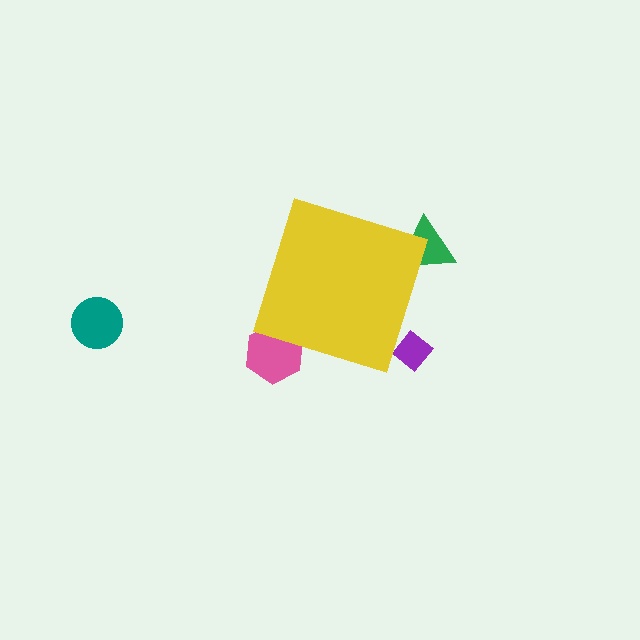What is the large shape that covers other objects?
A yellow diamond.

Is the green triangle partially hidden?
Yes, the green triangle is partially hidden behind the yellow diamond.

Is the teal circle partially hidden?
No, the teal circle is fully visible.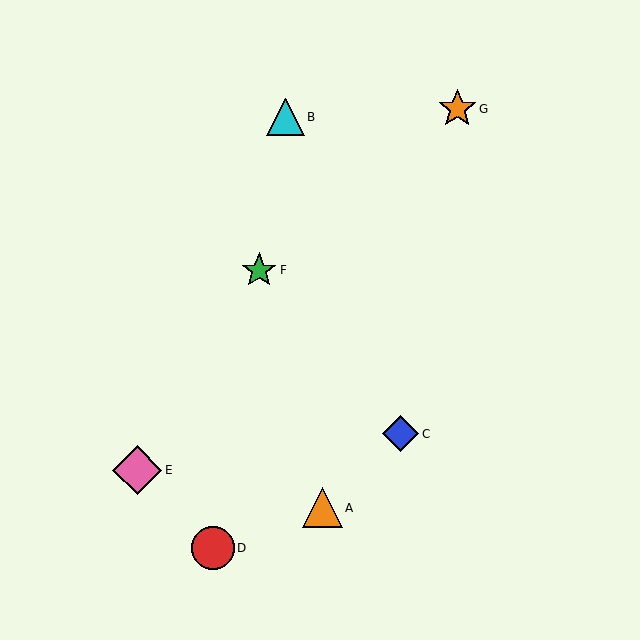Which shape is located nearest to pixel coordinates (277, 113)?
The cyan triangle (labeled B) at (285, 117) is nearest to that location.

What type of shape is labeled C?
Shape C is a blue diamond.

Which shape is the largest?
The pink diamond (labeled E) is the largest.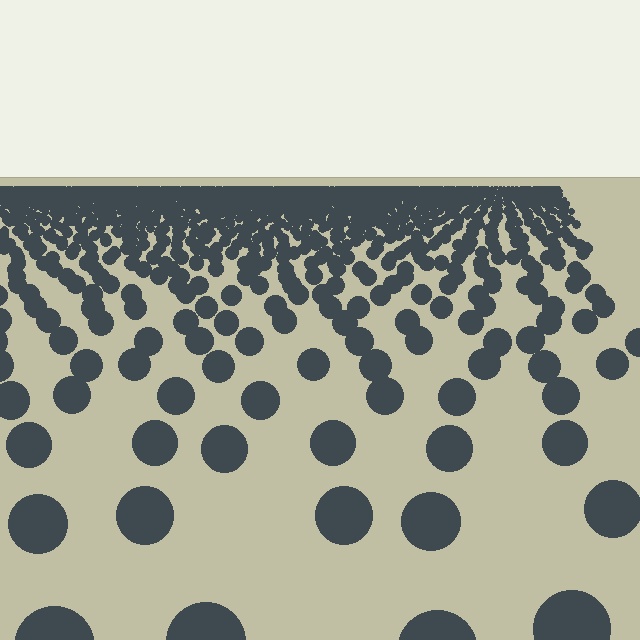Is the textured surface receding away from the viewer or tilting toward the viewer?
The surface is receding away from the viewer. Texture elements get smaller and denser toward the top.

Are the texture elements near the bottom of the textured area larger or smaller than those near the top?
Larger. Near the bottom, elements are closer to the viewer and appear at a bigger on-screen size.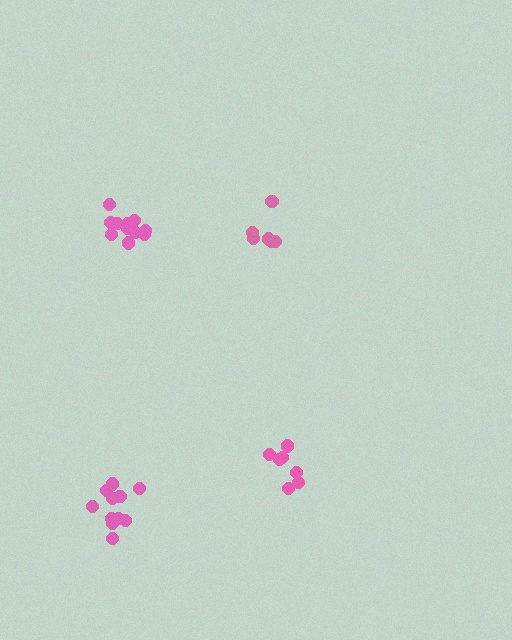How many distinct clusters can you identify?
There are 4 distinct clusters.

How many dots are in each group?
Group 1: 6 dots, Group 2: 12 dots, Group 3: 11 dots, Group 4: 7 dots (36 total).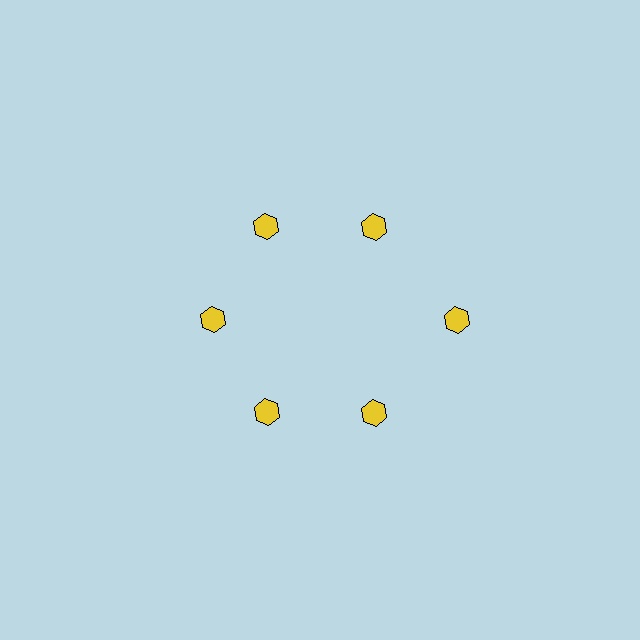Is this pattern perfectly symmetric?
No. The 6 yellow hexagons are arranged in a ring, but one element near the 3 o'clock position is pushed outward from the center, breaking the 6-fold rotational symmetry.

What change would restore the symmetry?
The symmetry would be restored by moving it inward, back onto the ring so that all 6 hexagons sit at equal angles and equal distance from the center.